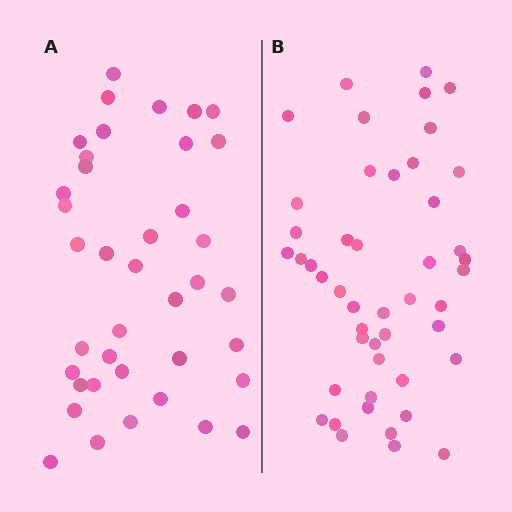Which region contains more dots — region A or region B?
Region B (the right region) has more dots.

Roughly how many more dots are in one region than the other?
Region B has roughly 8 or so more dots than region A.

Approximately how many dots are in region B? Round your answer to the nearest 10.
About 50 dots. (The exact count is 47, which rounds to 50.)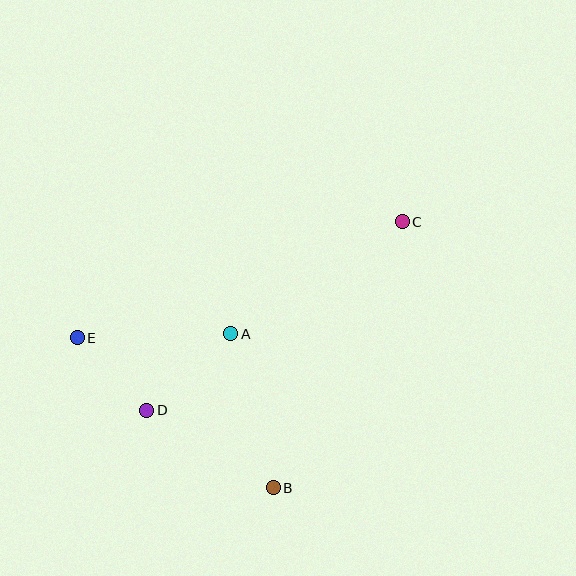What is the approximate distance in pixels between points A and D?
The distance between A and D is approximately 114 pixels.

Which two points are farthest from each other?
Points C and E are farthest from each other.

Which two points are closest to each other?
Points D and E are closest to each other.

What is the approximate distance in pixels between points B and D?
The distance between B and D is approximately 148 pixels.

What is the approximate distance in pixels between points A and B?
The distance between A and B is approximately 160 pixels.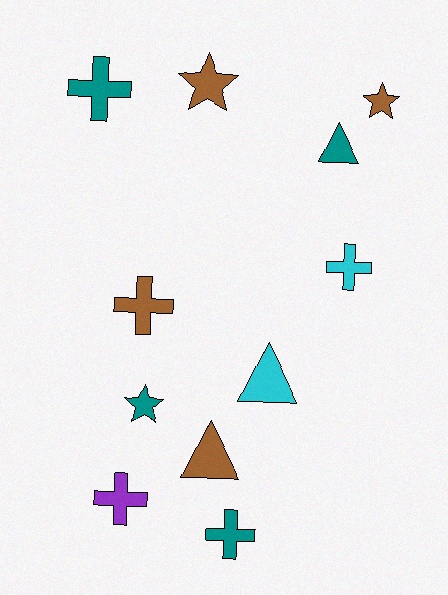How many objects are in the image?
There are 11 objects.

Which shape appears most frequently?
Cross, with 5 objects.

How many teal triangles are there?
There is 1 teal triangle.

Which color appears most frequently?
Brown, with 4 objects.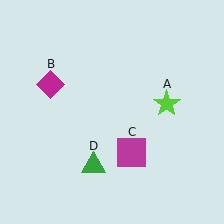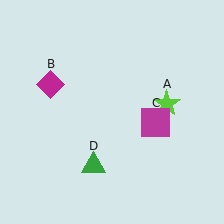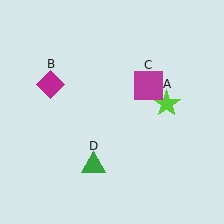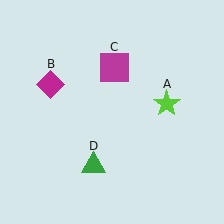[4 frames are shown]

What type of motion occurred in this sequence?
The magenta square (object C) rotated counterclockwise around the center of the scene.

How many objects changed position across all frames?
1 object changed position: magenta square (object C).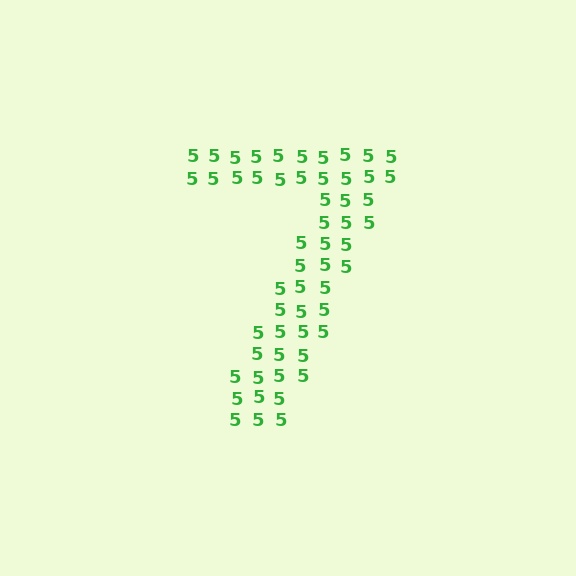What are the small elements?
The small elements are digit 5's.